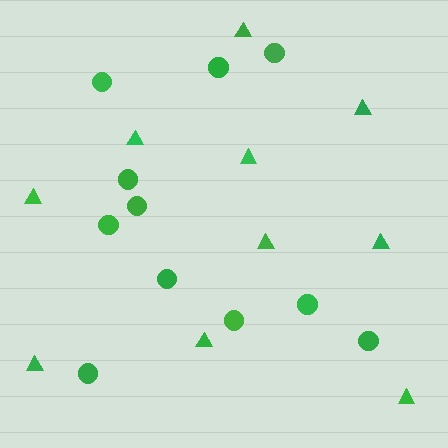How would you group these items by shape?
There are 2 groups: one group of triangles (10) and one group of circles (11).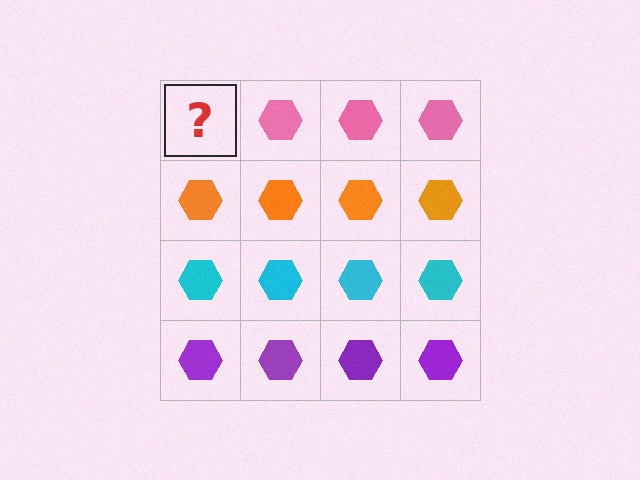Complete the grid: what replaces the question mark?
The question mark should be replaced with a pink hexagon.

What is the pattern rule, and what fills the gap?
The rule is that each row has a consistent color. The gap should be filled with a pink hexagon.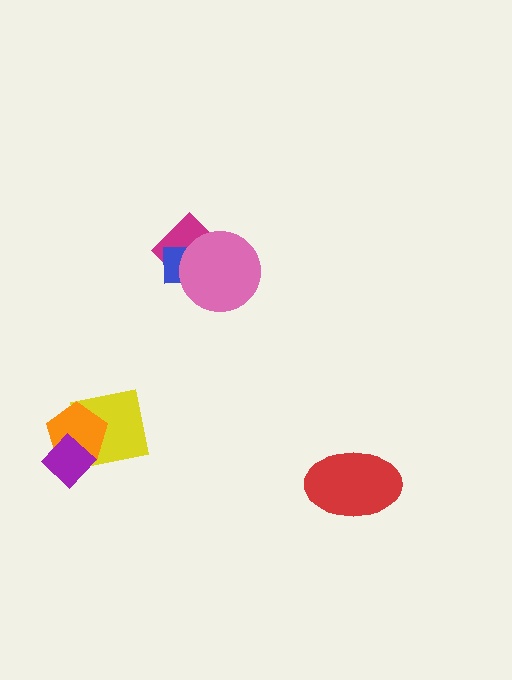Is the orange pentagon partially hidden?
Yes, it is partially covered by another shape.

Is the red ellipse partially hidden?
No, no other shape covers it.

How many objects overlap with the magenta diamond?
2 objects overlap with the magenta diamond.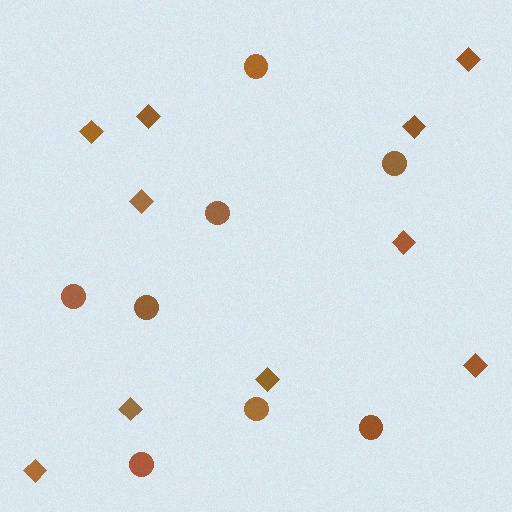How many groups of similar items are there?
There are 2 groups: one group of circles (8) and one group of diamonds (10).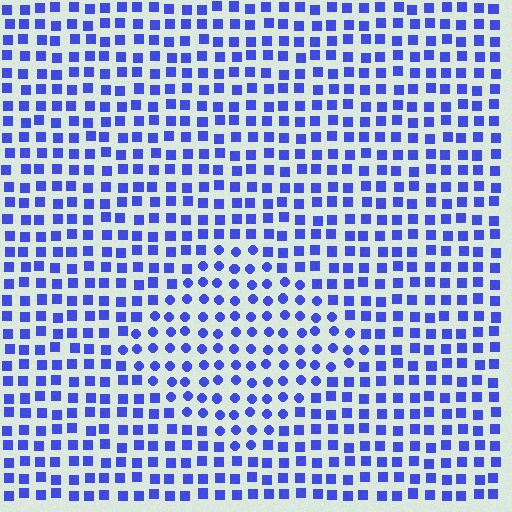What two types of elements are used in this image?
The image uses circles inside the diamond region and squares outside it.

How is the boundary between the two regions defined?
The boundary is defined by a change in element shape: circles inside vs. squares outside. All elements share the same color and spacing.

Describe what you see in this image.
The image is filled with small blue elements arranged in a uniform grid. A diamond-shaped region contains circles, while the surrounding area contains squares. The boundary is defined purely by the change in element shape.